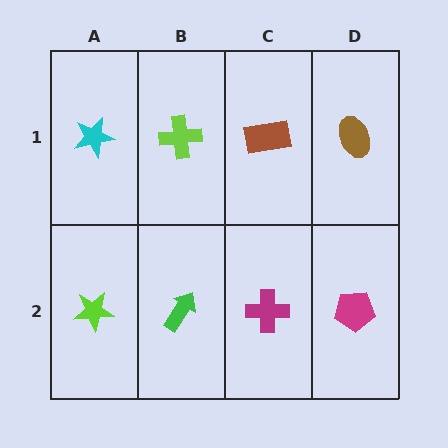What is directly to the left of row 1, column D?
A brown rectangle.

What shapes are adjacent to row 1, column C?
A magenta cross (row 2, column C), a lime cross (row 1, column B), a brown ellipse (row 1, column D).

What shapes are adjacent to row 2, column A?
A cyan star (row 1, column A), a green arrow (row 2, column B).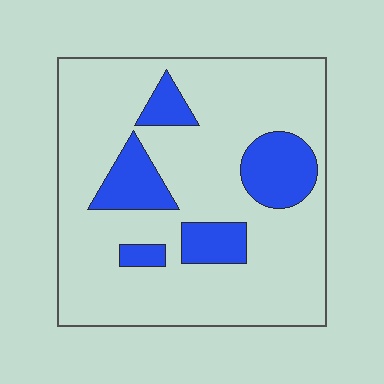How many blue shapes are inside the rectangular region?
5.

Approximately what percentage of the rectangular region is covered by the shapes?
Approximately 20%.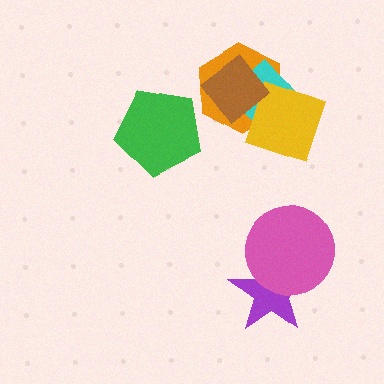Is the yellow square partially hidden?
Yes, it is partially covered by another shape.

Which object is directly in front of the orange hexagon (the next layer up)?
The cyan diamond is directly in front of the orange hexagon.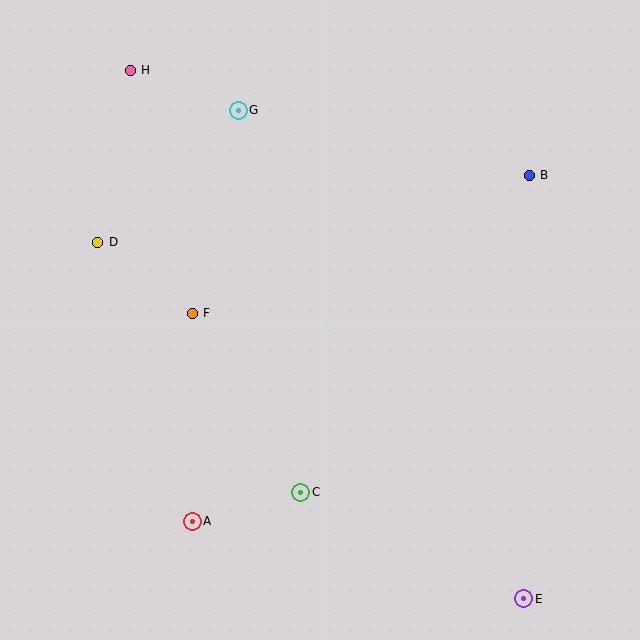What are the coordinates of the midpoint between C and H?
The midpoint between C and H is at (215, 281).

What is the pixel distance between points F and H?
The distance between F and H is 251 pixels.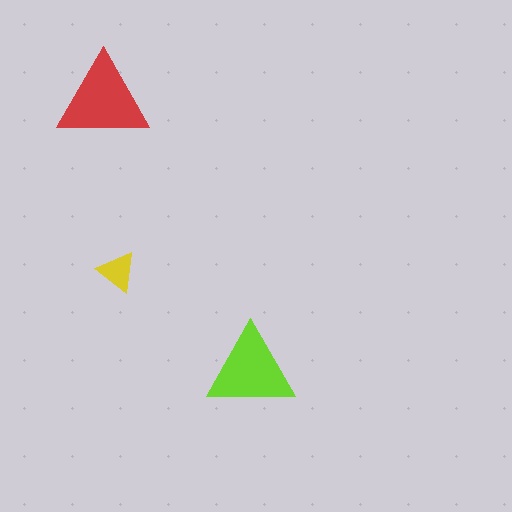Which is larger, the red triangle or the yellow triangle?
The red one.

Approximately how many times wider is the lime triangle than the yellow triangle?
About 2 times wider.